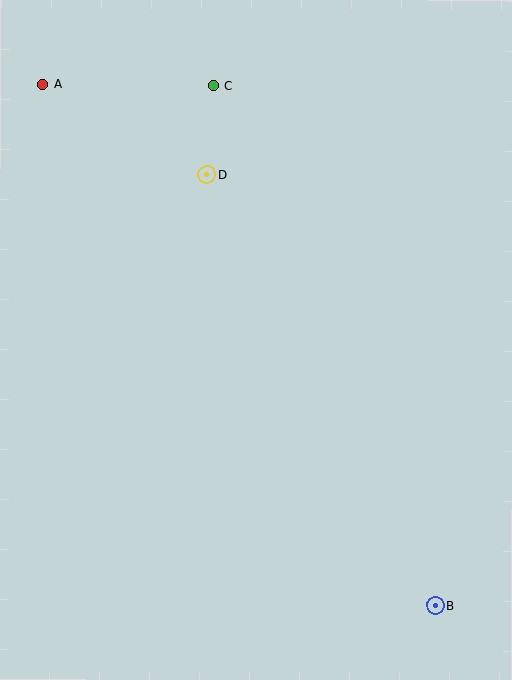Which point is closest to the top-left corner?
Point A is closest to the top-left corner.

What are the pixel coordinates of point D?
Point D is at (207, 175).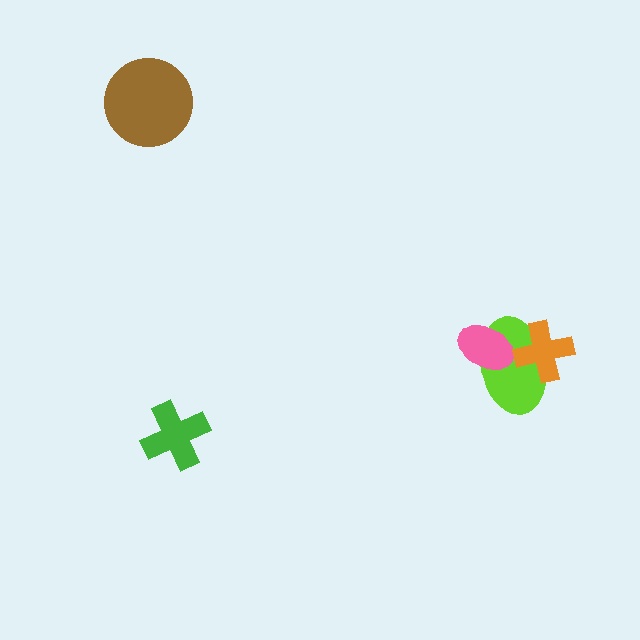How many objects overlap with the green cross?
0 objects overlap with the green cross.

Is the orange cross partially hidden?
No, no other shape covers it.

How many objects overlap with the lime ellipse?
2 objects overlap with the lime ellipse.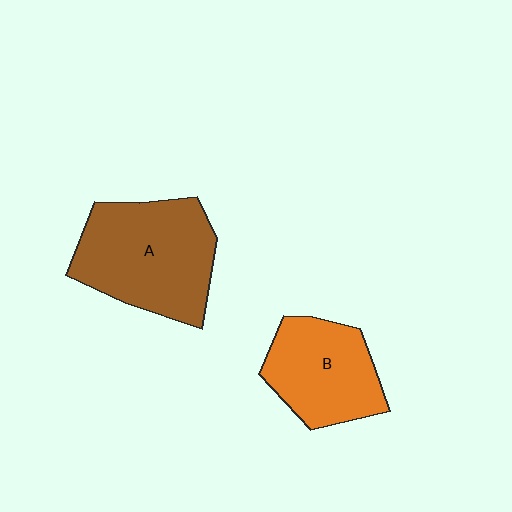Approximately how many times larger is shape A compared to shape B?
Approximately 1.4 times.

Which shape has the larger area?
Shape A (brown).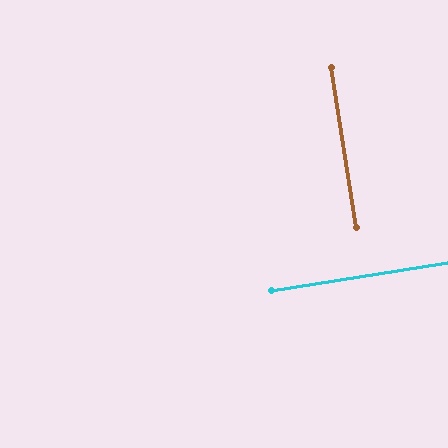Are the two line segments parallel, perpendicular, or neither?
Perpendicular — they meet at approximately 90°.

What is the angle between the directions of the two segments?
Approximately 90 degrees.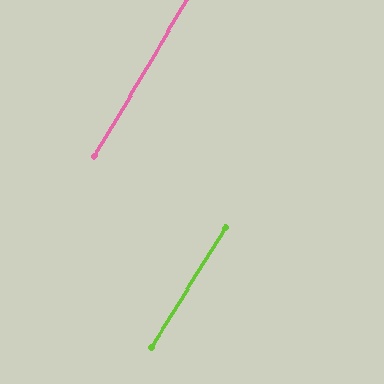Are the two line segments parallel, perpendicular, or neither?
Parallel — their directions differ by only 1.5°.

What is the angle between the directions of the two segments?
Approximately 1 degree.